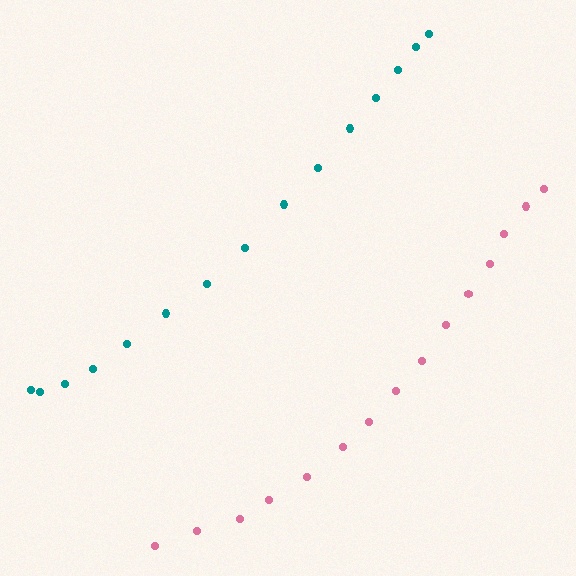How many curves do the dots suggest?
There are 2 distinct paths.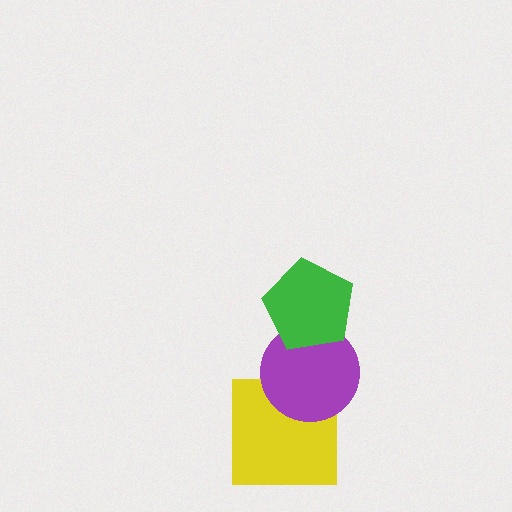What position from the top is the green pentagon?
The green pentagon is 1st from the top.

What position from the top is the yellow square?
The yellow square is 3rd from the top.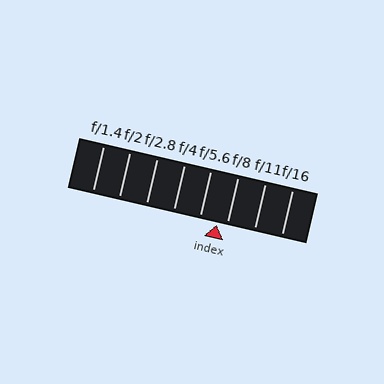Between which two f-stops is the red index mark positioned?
The index mark is between f/5.6 and f/8.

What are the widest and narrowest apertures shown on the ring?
The widest aperture shown is f/1.4 and the narrowest is f/16.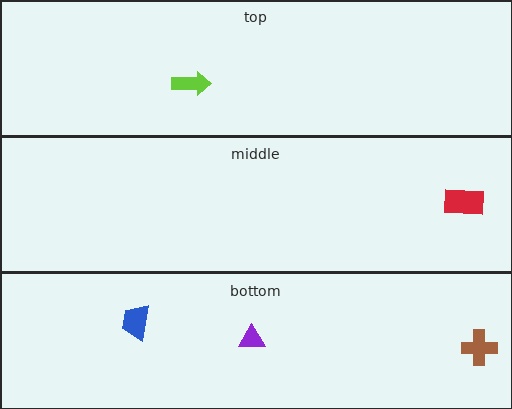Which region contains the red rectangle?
The middle region.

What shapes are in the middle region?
The red rectangle.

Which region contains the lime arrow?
The top region.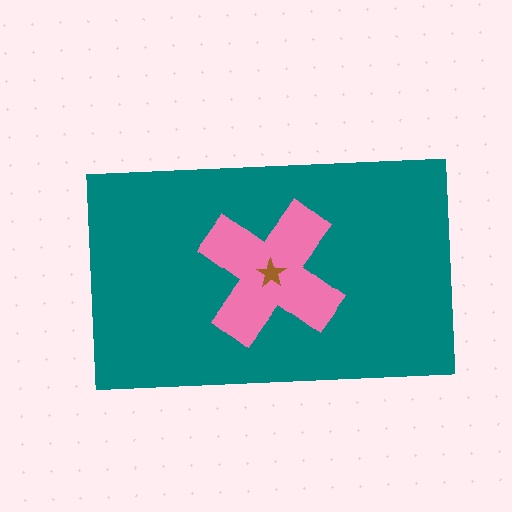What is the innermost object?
The brown star.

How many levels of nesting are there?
3.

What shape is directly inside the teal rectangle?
The pink cross.